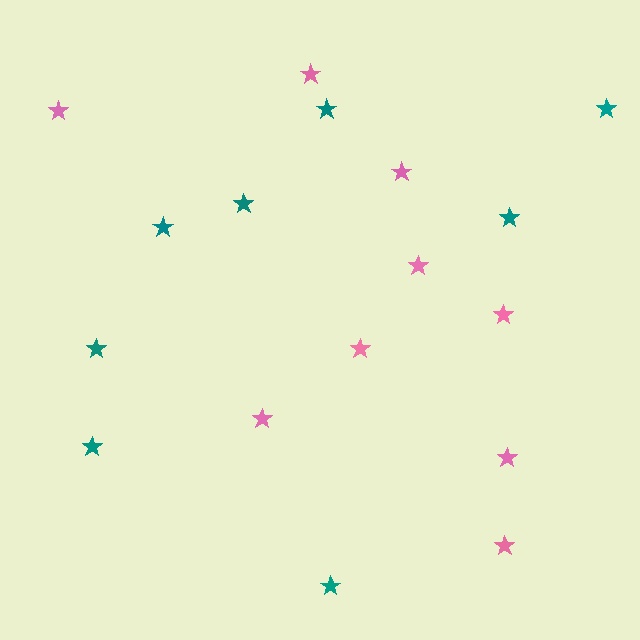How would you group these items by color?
There are 2 groups: one group of pink stars (9) and one group of teal stars (8).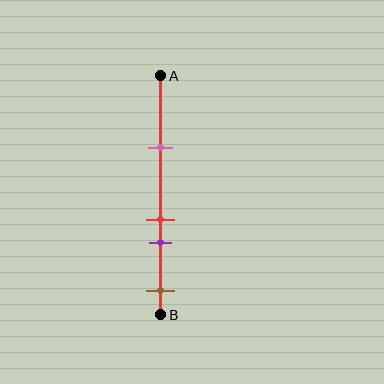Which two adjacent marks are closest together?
The red and purple marks are the closest adjacent pair.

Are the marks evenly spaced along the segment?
No, the marks are not evenly spaced.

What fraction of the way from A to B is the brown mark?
The brown mark is approximately 90% (0.9) of the way from A to B.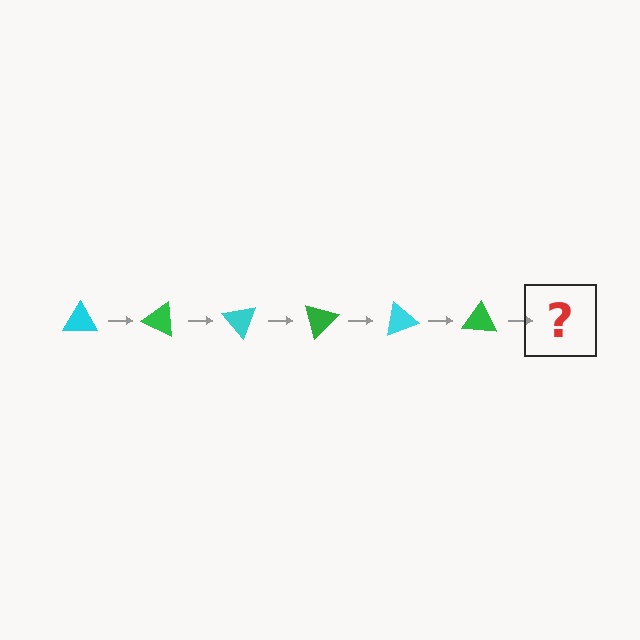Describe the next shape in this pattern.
It should be a cyan triangle, rotated 150 degrees from the start.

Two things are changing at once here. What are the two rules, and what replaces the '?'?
The two rules are that it rotates 25 degrees each step and the color cycles through cyan and green. The '?' should be a cyan triangle, rotated 150 degrees from the start.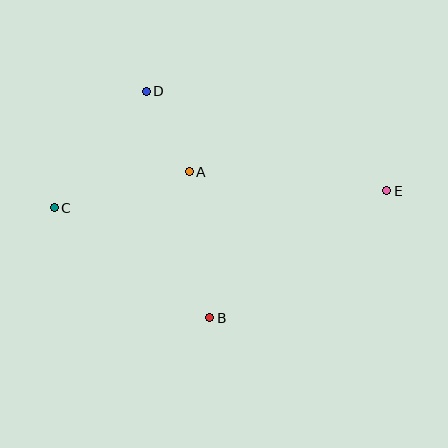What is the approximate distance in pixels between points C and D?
The distance between C and D is approximately 149 pixels.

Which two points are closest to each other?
Points A and D are closest to each other.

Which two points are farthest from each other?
Points C and E are farthest from each other.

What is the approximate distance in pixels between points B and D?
The distance between B and D is approximately 236 pixels.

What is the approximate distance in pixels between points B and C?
The distance between B and C is approximately 191 pixels.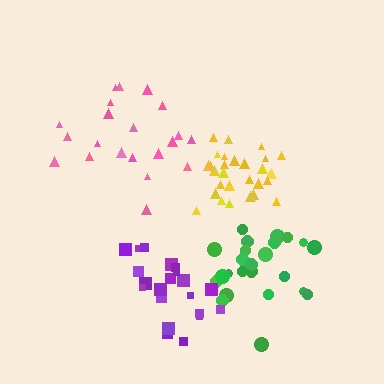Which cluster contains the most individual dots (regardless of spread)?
Yellow (29).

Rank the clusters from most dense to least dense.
yellow, green, purple, pink.